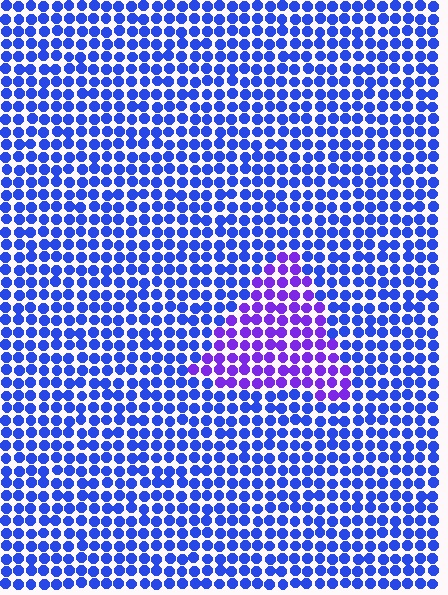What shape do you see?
I see a triangle.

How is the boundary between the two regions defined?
The boundary is defined purely by a slight shift in hue (about 37 degrees). Spacing, size, and orientation are identical on both sides.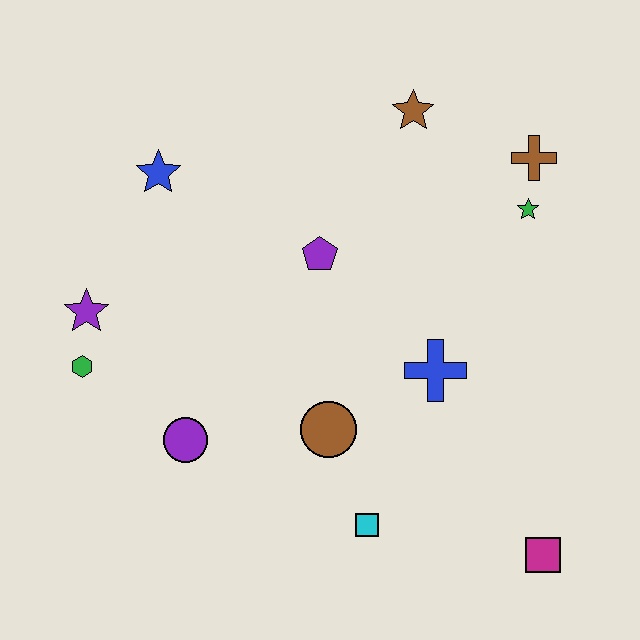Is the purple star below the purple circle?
No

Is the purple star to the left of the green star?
Yes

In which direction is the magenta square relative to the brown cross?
The magenta square is below the brown cross.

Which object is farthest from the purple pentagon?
The magenta square is farthest from the purple pentagon.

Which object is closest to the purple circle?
The green hexagon is closest to the purple circle.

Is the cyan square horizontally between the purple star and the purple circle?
No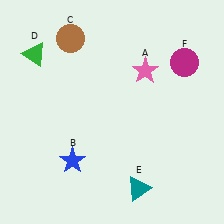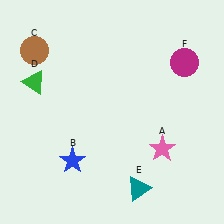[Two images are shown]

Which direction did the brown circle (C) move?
The brown circle (C) moved left.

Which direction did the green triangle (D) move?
The green triangle (D) moved down.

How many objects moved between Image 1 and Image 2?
3 objects moved between the two images.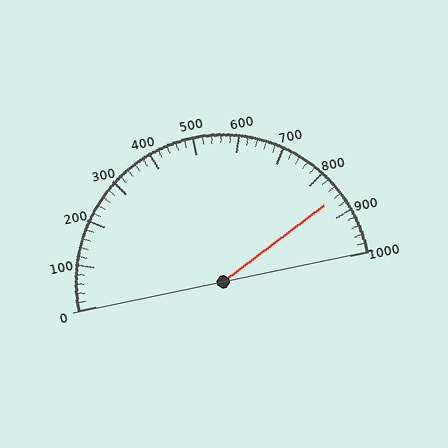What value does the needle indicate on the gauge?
The needle indicates approximately 860.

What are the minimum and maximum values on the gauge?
The gauge ranges from 0 to 1000.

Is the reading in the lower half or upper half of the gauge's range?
The reading is in the upper half of the range (0 to 1000).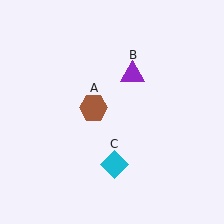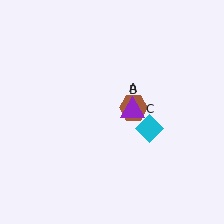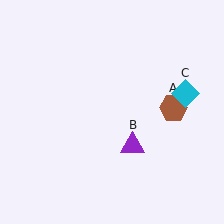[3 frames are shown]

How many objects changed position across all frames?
3 objects changed position: brown hexagon (object A), purple triangle (object B), cyan diamond (object C).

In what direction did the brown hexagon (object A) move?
The brown hexagon (object A) moved right.